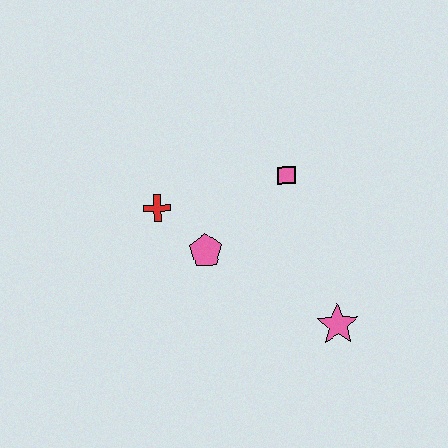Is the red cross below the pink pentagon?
No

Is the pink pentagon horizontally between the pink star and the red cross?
Yes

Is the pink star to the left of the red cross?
No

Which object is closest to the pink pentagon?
The red cross is closest to the pink pentagon.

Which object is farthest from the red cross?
The pink star is farthest from the red cross.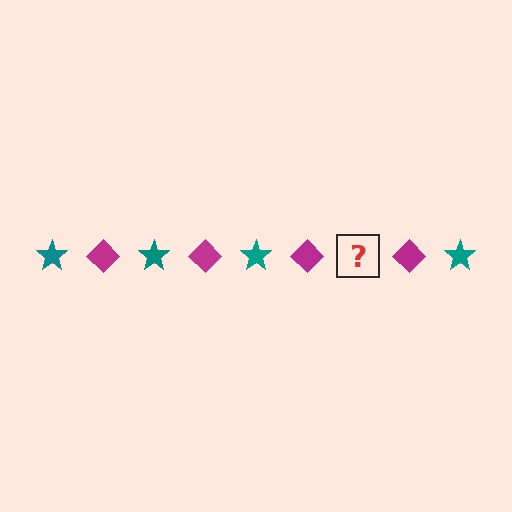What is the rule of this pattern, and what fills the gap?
The rule is that the pattern alternates between teal star and magenta diamond. The gap should be filled with a teal star.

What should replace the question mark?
The question mark should be replaced with a teal star.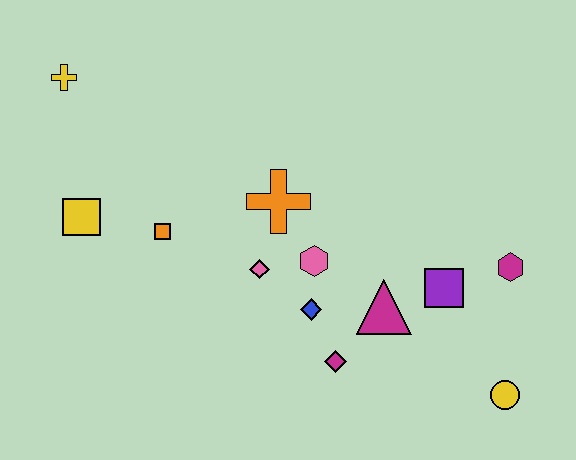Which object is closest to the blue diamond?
The pink hexagon is closest to the blue diamond.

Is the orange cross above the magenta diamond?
Yes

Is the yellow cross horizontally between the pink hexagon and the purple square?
No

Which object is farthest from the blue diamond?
The yellow cross is farthest from the blue diamond.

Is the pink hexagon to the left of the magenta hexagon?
Yes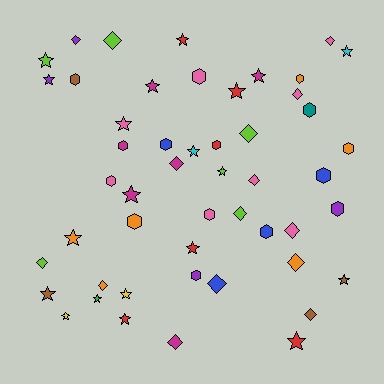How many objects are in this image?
There are 50 objects.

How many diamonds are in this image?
There are 15 diamonds.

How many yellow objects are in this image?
There are 2 yellow objects.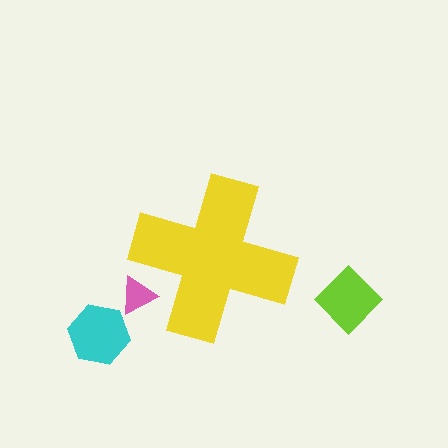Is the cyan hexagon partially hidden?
No, the cyan hexagon is fully visible.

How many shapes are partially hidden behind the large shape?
1 shape is partially hidden.